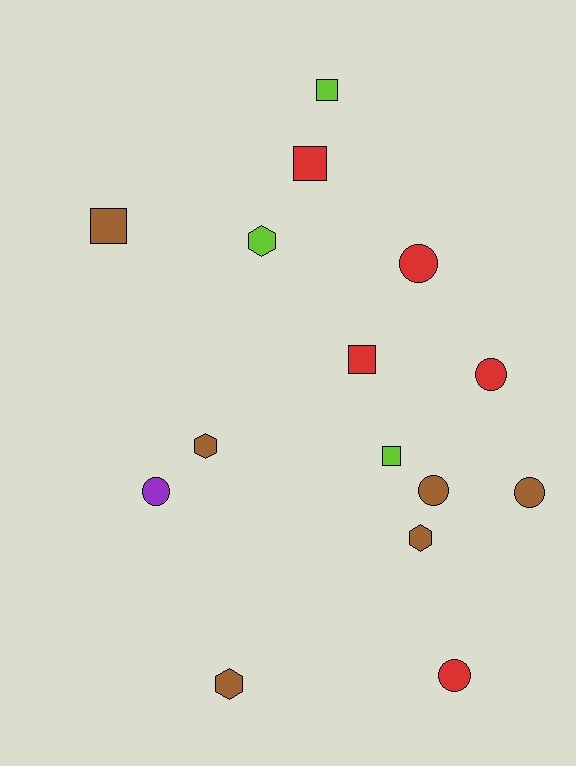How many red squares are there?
There are 2 red squares.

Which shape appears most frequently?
Circle, with 6 objects.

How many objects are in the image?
There are 15 objects.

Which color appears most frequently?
Brown, with 6 objects.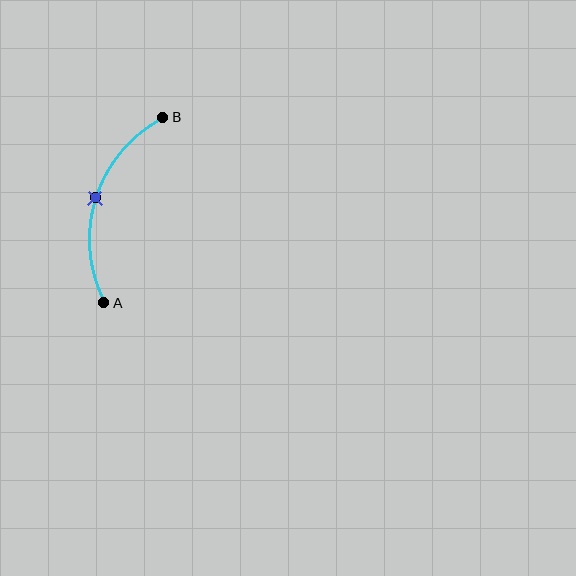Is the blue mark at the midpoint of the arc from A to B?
Yes. The blue mark lies on the arc at equal arc-length from both A and B — it is the arc midpoint.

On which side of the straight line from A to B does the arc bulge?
The arc bulges to the left of the straight line connecting A and B.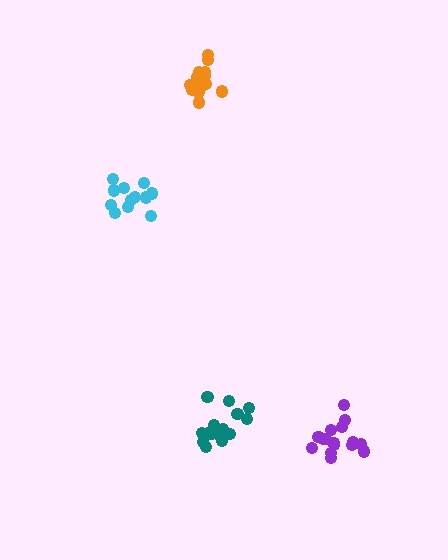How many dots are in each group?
Group 1: 15 dots, Group 2: 15 dots, Group 3: 16 dots, Group 4: 14 dots (60 total).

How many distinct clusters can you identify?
There are 4 distinct clusters.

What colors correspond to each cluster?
The clusters are colored: orange, teal, purple, cyan.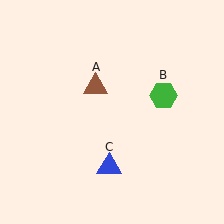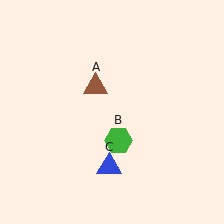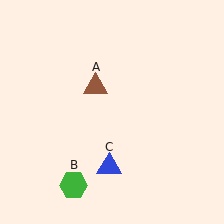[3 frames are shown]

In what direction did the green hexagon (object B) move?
The green hexagon (object B) moved down and to the left.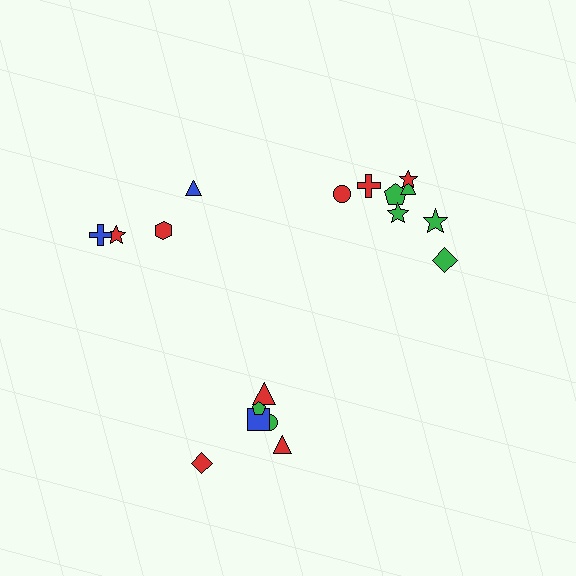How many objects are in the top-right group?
There are 8 objects.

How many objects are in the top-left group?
There are 4 objects.